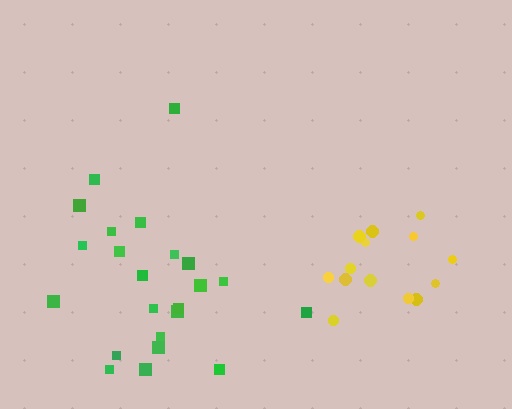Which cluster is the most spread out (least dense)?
Green.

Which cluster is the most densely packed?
Yellow.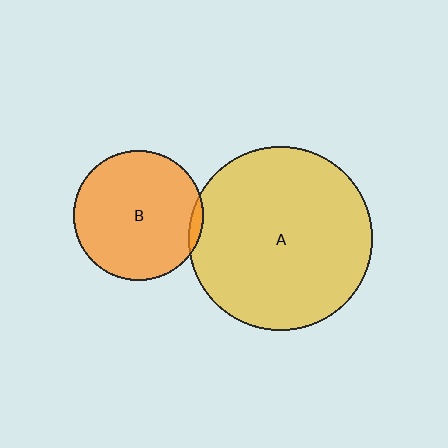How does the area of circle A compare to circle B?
Approximately 2.0 times.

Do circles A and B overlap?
Yes.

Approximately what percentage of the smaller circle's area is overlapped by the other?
Approximately 5%.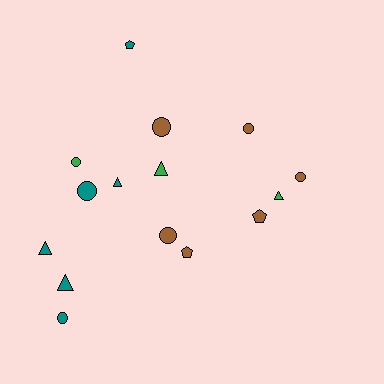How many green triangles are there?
There are 2 green triangles.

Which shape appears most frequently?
Circle, with 7 objects.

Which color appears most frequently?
Brown, with 6 objects.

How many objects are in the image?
There are 15 objects.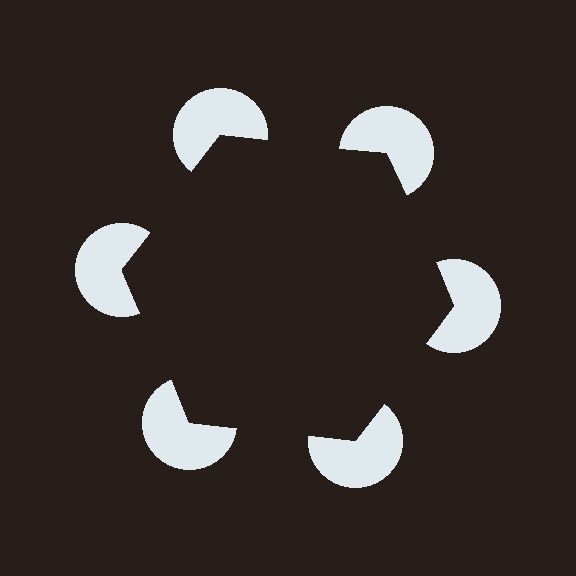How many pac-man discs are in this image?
There are 6 — one at each vertex of the illusory hexagon.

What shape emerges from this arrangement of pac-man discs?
An illusory hexagon — its edges are inferred from the aligned wedge cuts in the pac-man discs, not physically drawn.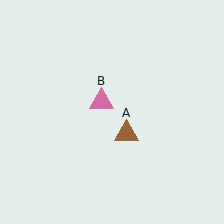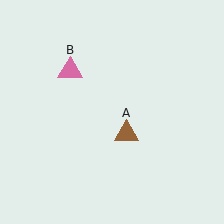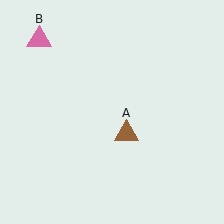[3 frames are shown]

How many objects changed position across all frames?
1 object changed position: pink triangle (object B).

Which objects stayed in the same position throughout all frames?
Brown triangle (object A) remained stationary.